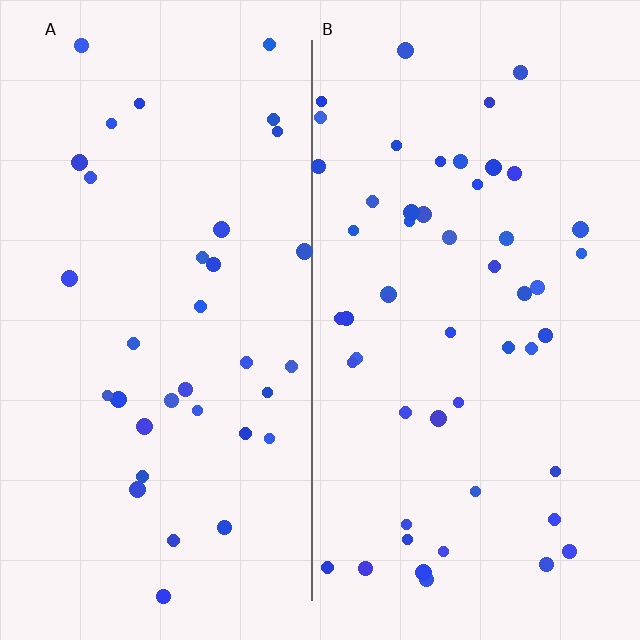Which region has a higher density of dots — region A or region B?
B (the right).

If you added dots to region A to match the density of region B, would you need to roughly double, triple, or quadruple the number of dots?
Approximately double.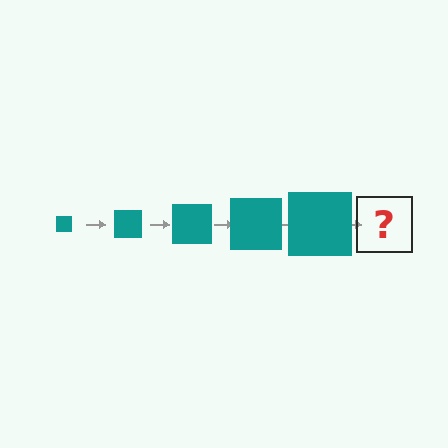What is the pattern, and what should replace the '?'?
The pattern is that the square gets progressively larger each step. The '?' should be a teal square, larger than the previous one.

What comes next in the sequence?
The next element should be a teal square, larger than the previous one.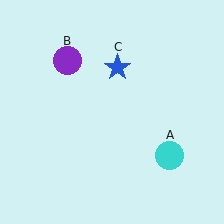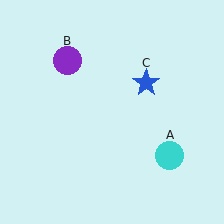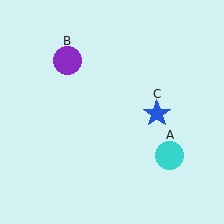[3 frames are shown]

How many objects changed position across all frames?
1 object changed position: blue star (object C).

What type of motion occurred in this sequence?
The blue star (object C) rotated clockwise around the center of the scene.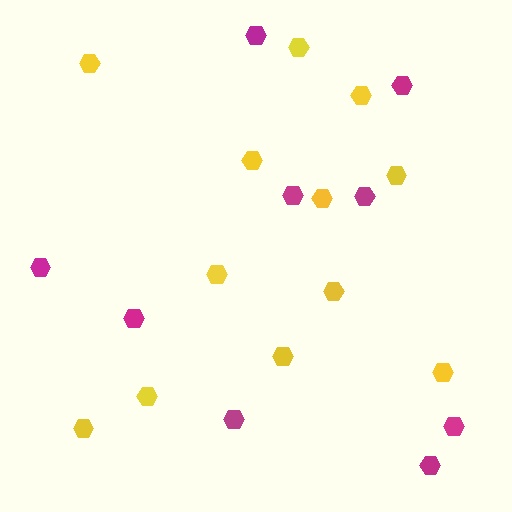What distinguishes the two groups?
There are 2 groups: one group of yellow hexagons (12) and one group of magenta hexagons (9).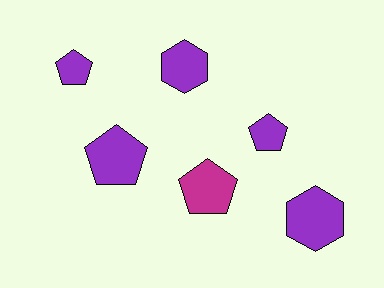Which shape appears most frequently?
Pentagon, with 4 objects.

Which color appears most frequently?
Purple, with 5 objects.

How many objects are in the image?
There are 6 objects.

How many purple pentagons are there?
There are 3 purple pentagons.